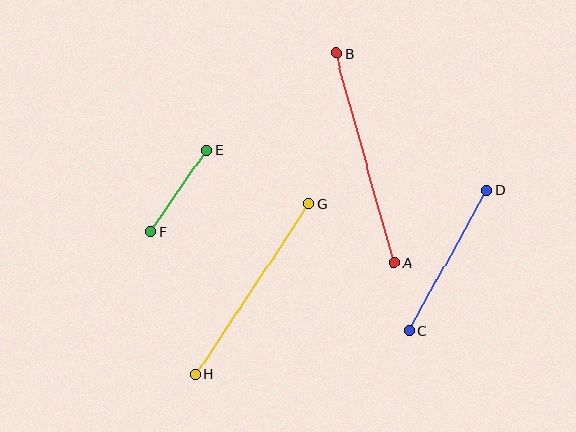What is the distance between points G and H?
The distance is approximately 205 pixels.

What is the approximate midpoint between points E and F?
The midpoint is at approximately (179, 191) pixels.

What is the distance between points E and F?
The distance is approximately 99 pixels.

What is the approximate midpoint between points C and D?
The midpoint is at approximately (448, 261) pixels.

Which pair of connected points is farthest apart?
Points A and B are farthest apart.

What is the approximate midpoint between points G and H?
The midpoint is at approximately (252, 289) pixels.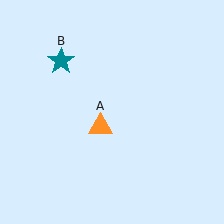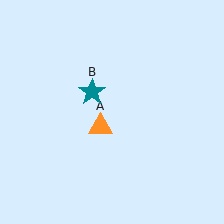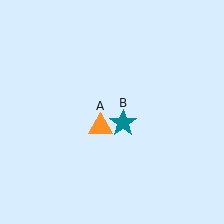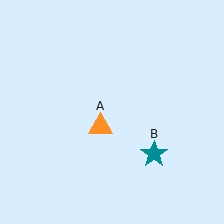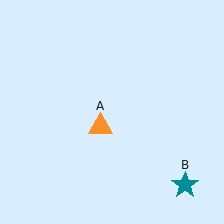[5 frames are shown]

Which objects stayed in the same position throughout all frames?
Orange triangle (object A) remained stationary.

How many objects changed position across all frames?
1 object changed position: teal star (object B).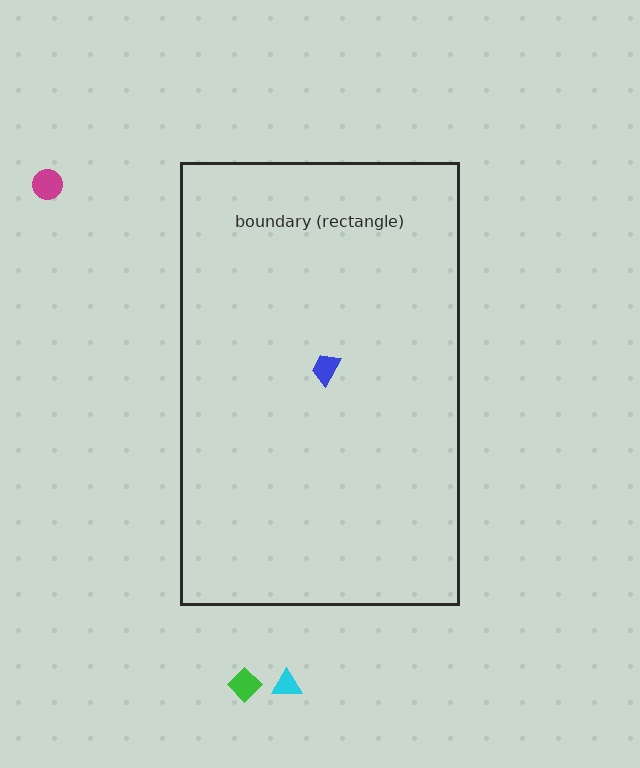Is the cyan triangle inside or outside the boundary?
Outside.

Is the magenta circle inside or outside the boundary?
Outside.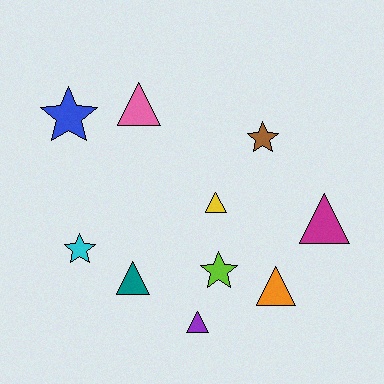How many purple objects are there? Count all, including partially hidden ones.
There is 1 purple object.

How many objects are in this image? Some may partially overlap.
There are 10 objects.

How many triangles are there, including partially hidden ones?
There are 6 triangles.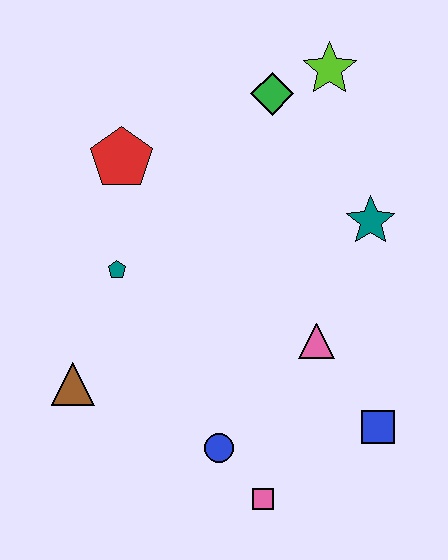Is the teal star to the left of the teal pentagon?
No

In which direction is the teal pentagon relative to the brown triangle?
The teal pentagon is above the brown triangle.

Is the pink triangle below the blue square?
No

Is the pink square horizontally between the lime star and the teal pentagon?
Yes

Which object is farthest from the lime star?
The pink square is farthest from the lime star.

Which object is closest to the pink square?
The blue circle is closest to the pink square.